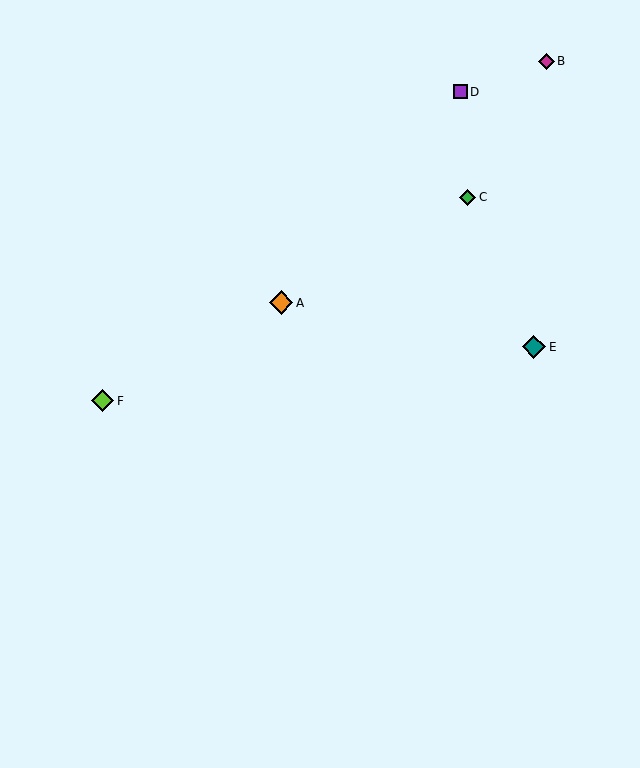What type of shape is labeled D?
Shape D is a purple square.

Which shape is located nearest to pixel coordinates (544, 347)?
The teal diamond (labeled E) at (534, 347) is nearest to that location.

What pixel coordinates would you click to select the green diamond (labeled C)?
Click at (467, 197) to select the green diamond C.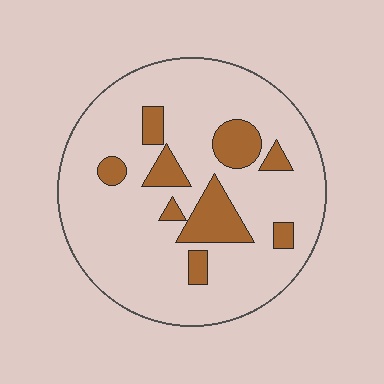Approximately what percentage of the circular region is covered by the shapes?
Approximately 15%.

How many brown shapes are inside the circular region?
9.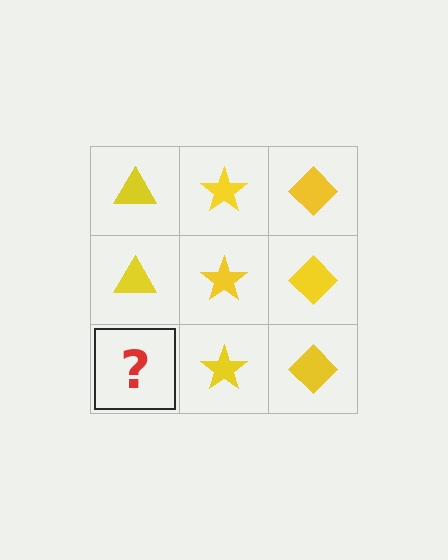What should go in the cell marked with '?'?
The missing cell should contain a yellow triangle.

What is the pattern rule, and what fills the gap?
The rule is that each column has a consistent shape. The gap should be filled with a yellow triangle.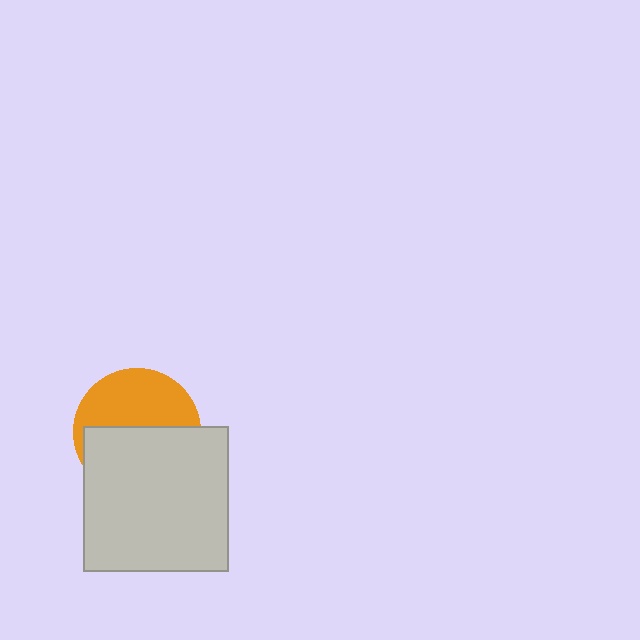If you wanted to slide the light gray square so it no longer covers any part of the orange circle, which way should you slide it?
Slide it down — that is the most direct way to separate the two shapes.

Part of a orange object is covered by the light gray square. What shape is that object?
It is a circle.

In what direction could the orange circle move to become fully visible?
The orange circle could move up. That would shift it out from behind the light gray square entirely.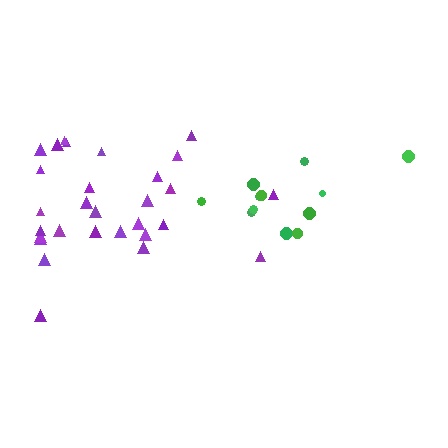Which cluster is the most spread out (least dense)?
Purple.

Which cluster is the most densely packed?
Green.